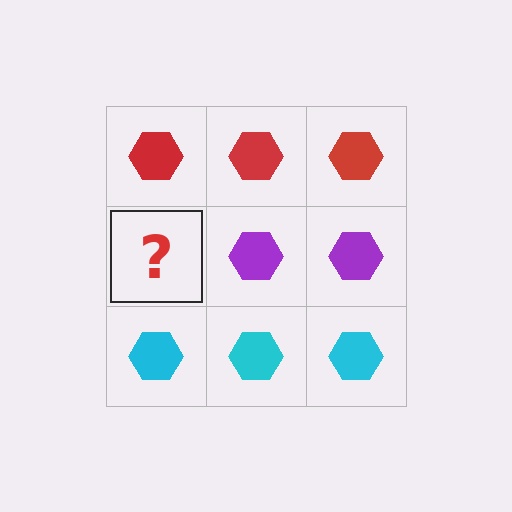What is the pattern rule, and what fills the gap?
The rule is that each row has a consistent color. The gap should be filled with a purple hexagon.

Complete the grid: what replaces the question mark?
The question mark should be replaced with a purple hexagon.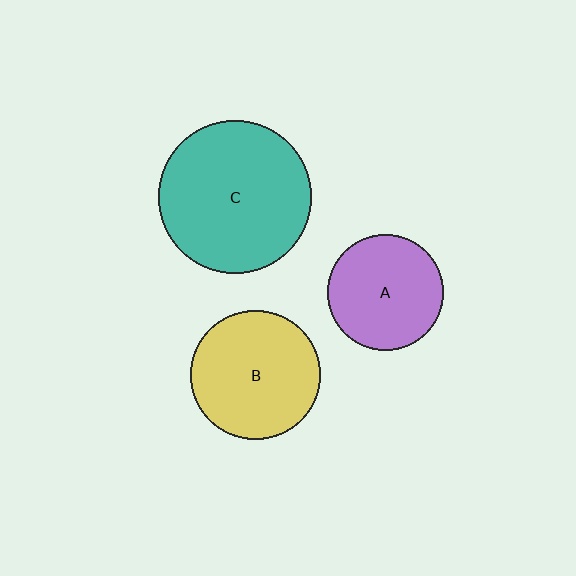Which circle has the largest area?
Circle C (teal).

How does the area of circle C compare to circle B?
Approximately 1.4 times.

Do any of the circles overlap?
No, none of the circles overlap.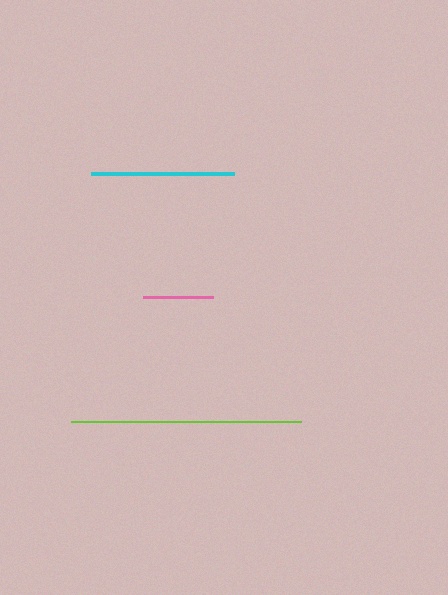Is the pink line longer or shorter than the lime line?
The lime line is longer than the pink line.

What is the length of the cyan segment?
The cyan segment is approximately 143 pixels long.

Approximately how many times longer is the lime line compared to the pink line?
The lime line is approximately 3.3 times the length of the pink line.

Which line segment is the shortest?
The pink line is the shortest at approximately 70 pixels.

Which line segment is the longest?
The lime line is the longest at approximately 230 pixels.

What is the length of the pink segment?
The pink segment is approximately 70 pixels long.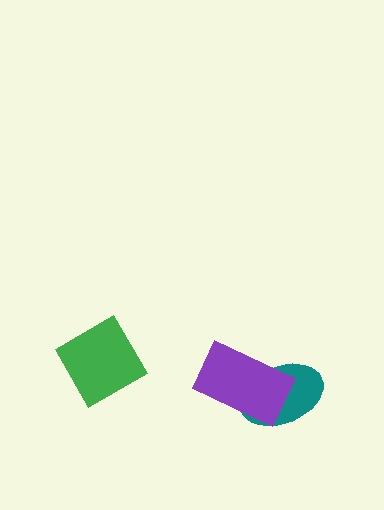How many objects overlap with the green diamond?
0 objects overlap with the green diamond.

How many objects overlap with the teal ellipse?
1 object overlaps with the teal ellipse.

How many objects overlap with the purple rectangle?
1 object overlaps with the purple rectangle.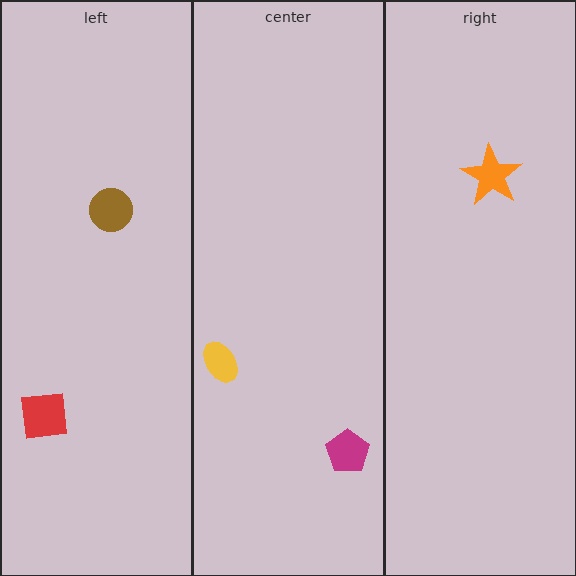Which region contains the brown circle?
The left region.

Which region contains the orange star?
The right region.